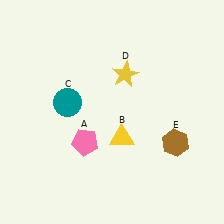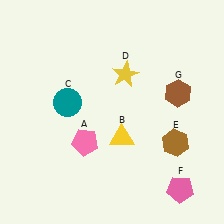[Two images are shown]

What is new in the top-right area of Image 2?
A brown hexagon (G) was added in the top-right area of Image 2.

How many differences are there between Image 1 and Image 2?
There are 2 differences between the two images.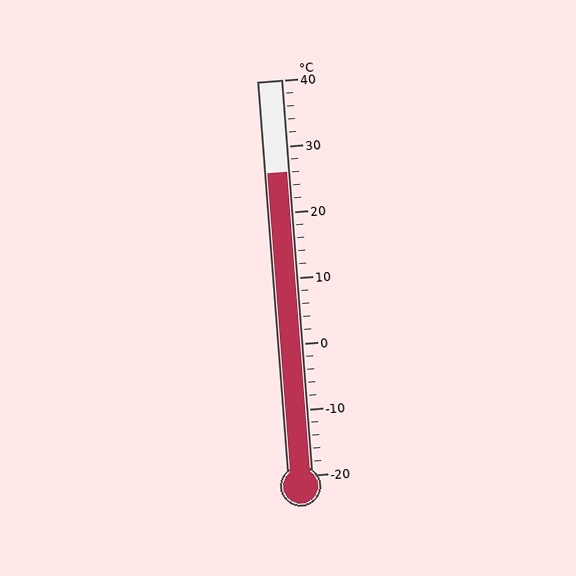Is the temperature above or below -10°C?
The temperature is above -10°C.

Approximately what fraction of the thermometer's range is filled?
The thermometer is filled to approximately 75% of its range.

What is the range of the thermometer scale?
The thermometer scale ranges from -20°C to 40°C.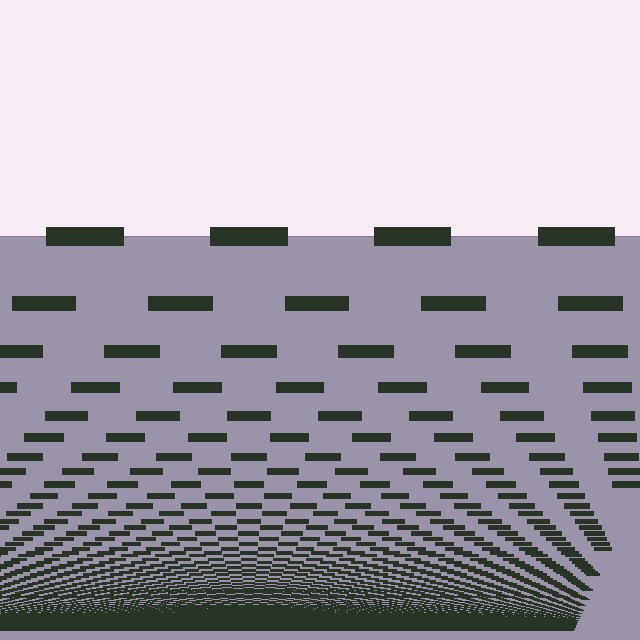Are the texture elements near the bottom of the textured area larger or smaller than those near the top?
Smaller. The gradient is inverted — elements near the bottom are smaller and denser.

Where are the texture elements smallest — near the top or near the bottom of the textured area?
Near the bottom.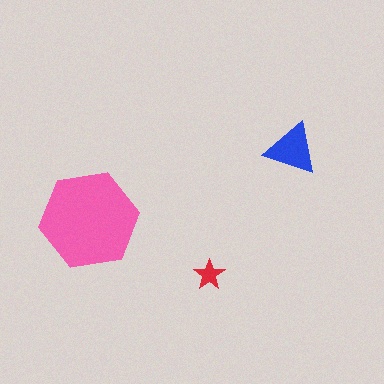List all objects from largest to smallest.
The pink hexagon, the blue triangle, the red star.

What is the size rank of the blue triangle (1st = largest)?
2nd.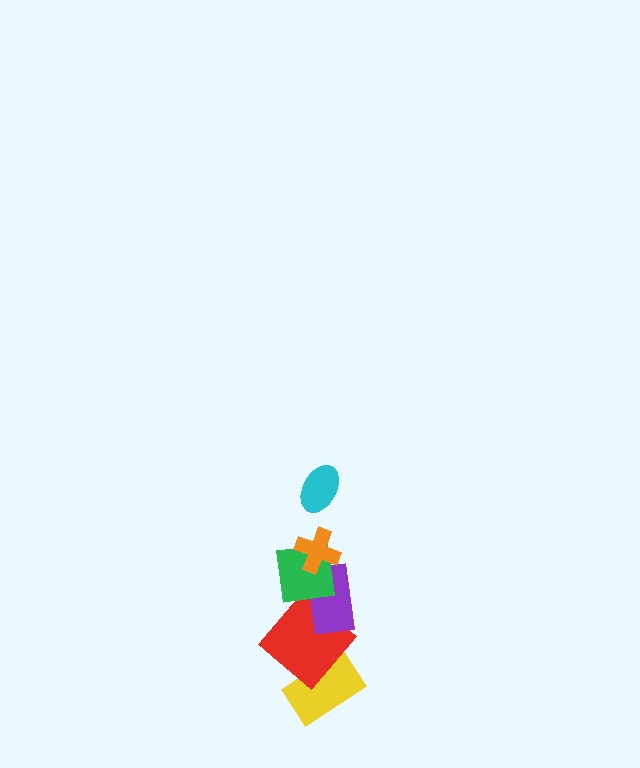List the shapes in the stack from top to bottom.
From top to bottom: the cyan ellipse, the orange cross, the green square, the purple rectangle, the red diamond, the yellow rectangle.